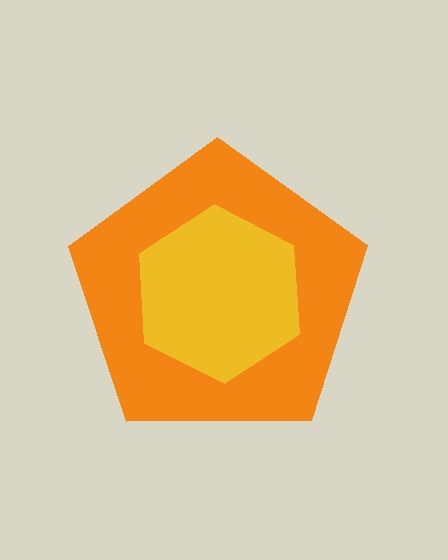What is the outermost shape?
The orange pentagon.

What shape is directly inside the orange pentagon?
The yellow hexagon.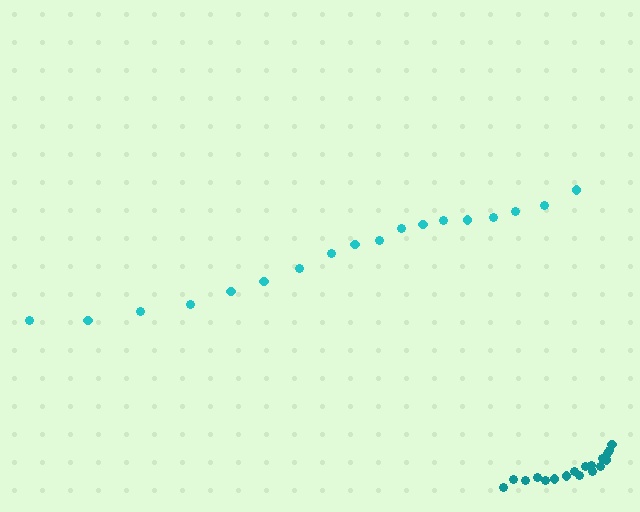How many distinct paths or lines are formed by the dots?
There are 2 distinct paths.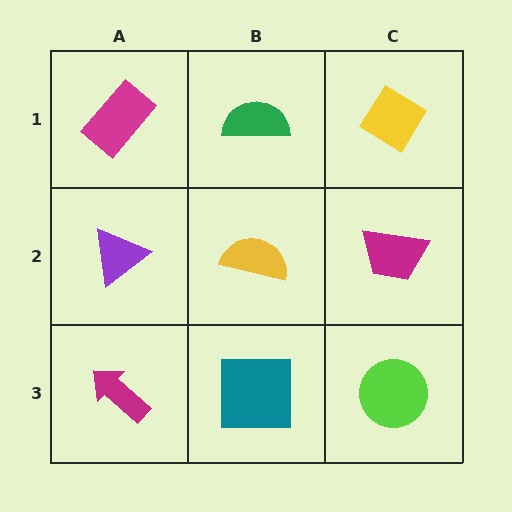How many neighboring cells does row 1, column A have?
2.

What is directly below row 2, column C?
A lime circle.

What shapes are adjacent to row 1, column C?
A magenta trapezoid (row 2, column C), a green semicircle (row 1, column B).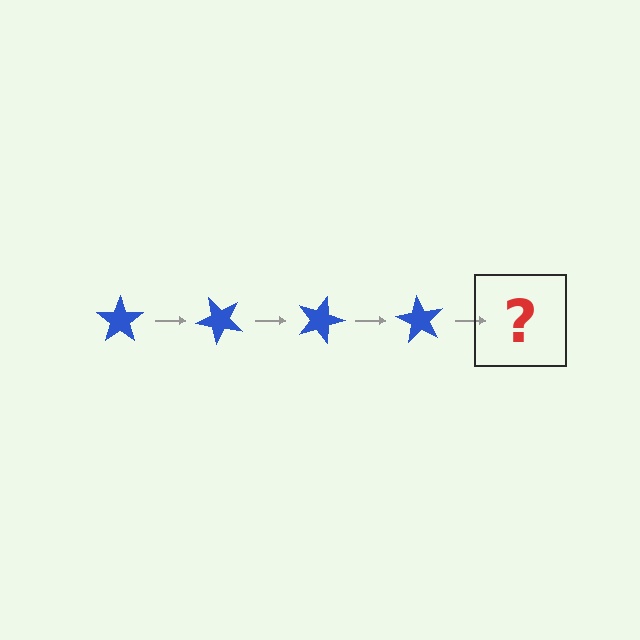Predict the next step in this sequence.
The next step is a blue star rotated 180 degrees.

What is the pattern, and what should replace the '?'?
The pattern is that the star rotates 45 degrees each step. The '?' should be a blue star rotated 180 degrees.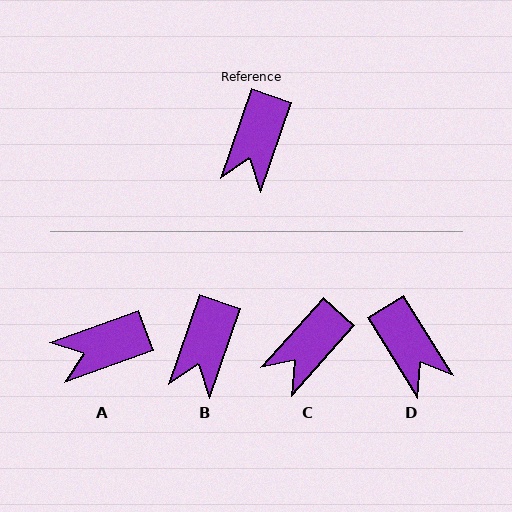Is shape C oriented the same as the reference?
No, it is off by about 23 degrees.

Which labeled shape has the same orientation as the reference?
B.